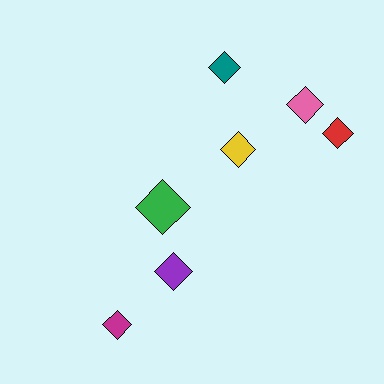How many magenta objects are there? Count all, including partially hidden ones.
There is 1 magenta object.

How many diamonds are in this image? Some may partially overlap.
There are 7 diamonds.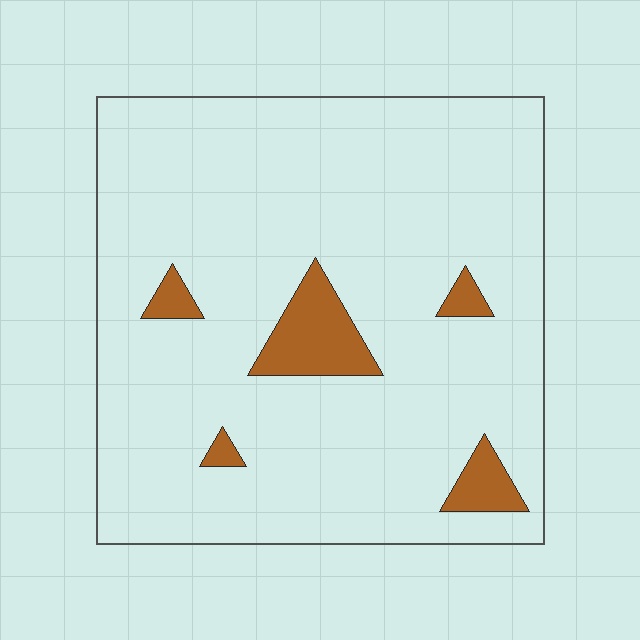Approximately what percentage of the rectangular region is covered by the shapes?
Approximately 10%.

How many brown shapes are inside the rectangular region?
5.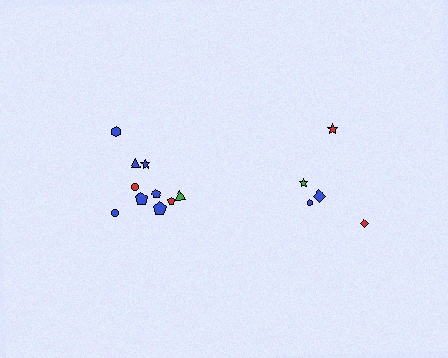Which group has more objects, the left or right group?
The left group.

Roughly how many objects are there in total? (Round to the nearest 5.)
Roughly 15 objects in total.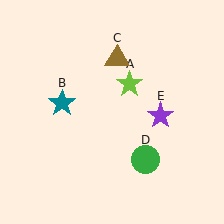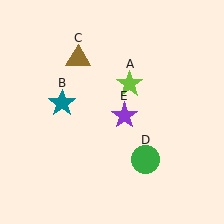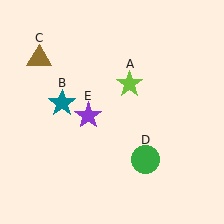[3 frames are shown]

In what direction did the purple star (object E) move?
The purple star (object E) moved left.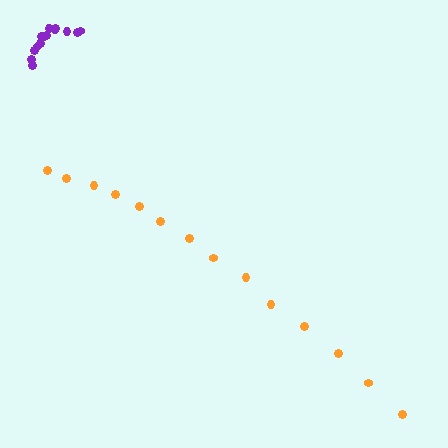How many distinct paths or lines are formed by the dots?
There are 2 distinct paths.